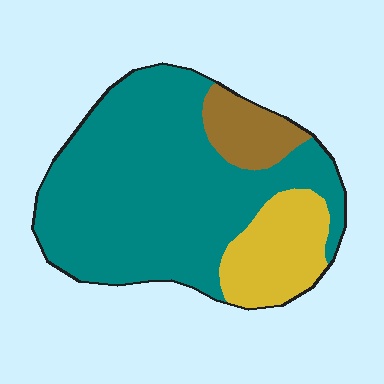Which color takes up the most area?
Teal, at roughly 70%.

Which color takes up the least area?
Brown, at roughly 10%.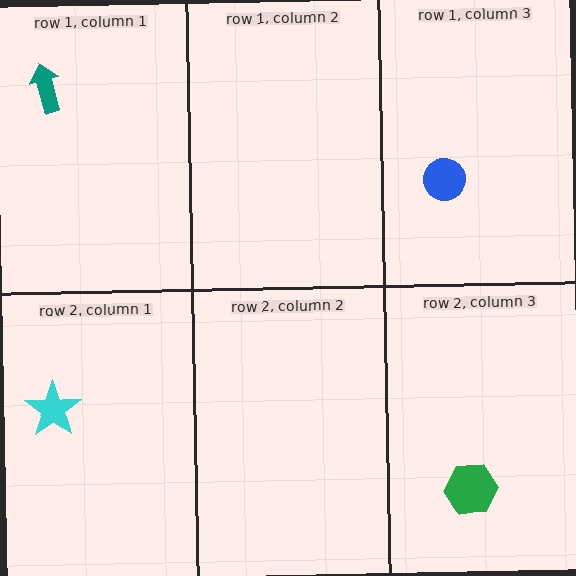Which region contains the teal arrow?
The row 1, column 1 region.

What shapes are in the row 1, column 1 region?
The teal arrow.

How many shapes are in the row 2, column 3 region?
1.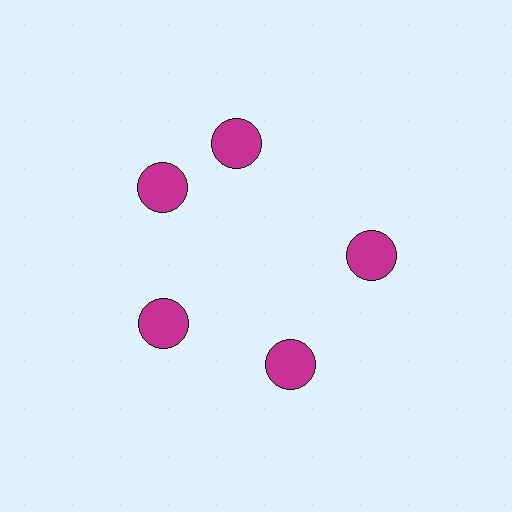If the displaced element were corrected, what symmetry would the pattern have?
It would have 5-fold rotational symmetry — the pattern would map onto itself every 72 degrees.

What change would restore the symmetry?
The symmetry would be restored by rotating it back into even spacing with its neighbors so that all 5 circles sit at equal angles and equal distance from the center.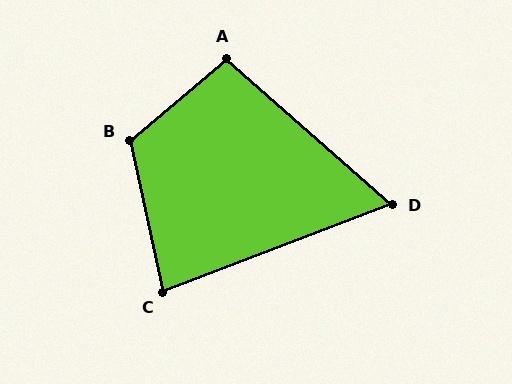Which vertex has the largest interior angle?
B, at approximately 118 degrees.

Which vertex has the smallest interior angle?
D, at approximately 62 degrees.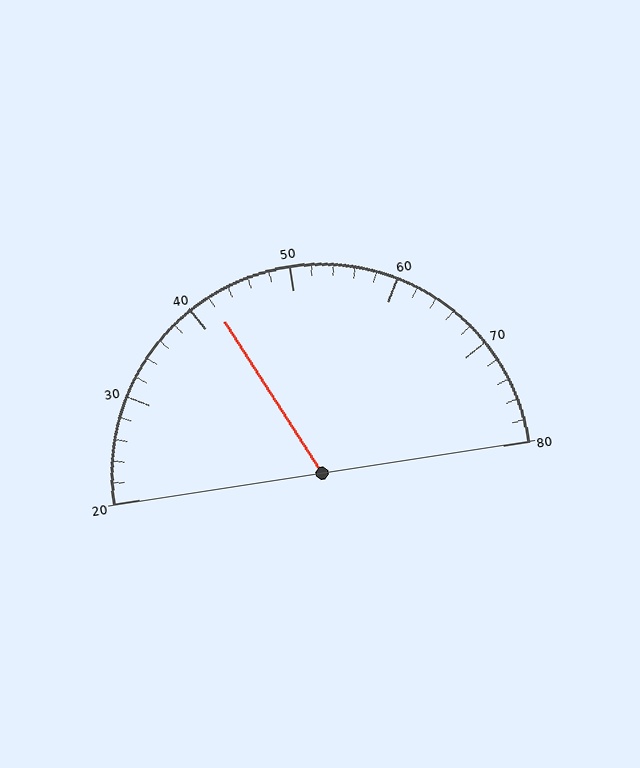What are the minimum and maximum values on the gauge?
The gauge ranges from 20 to 80.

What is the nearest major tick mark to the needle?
The nearest major tick mark is 40.